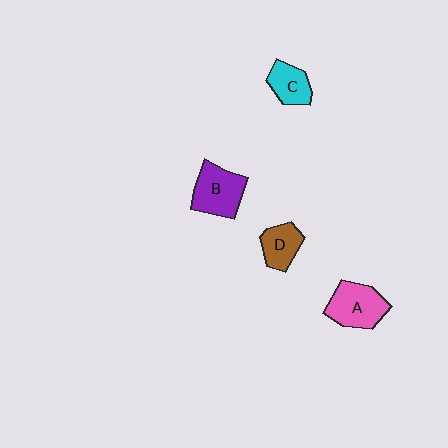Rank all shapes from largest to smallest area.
From largest to smallest: A (pink), B (purple), C (cyan), D (brown).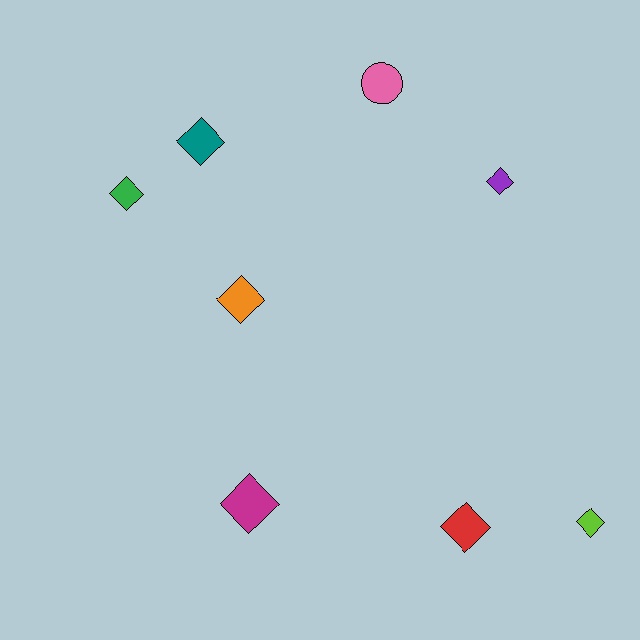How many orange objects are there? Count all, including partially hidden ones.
There is 1 orange object.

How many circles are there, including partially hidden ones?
There is 1 circle.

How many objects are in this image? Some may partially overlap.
There are 8 objects.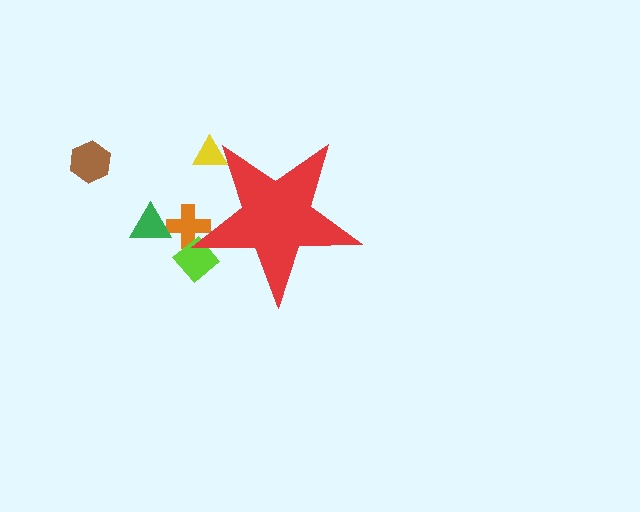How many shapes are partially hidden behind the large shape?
3 shapes are partially hidden.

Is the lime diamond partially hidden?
Yes, the lime diamond is partially hidden behind the red star.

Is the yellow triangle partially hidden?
Yes, the yellow triangle is partially hidden behind the red star.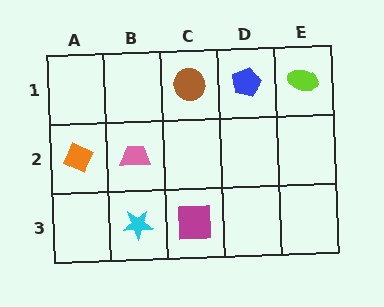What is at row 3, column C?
A magenta square.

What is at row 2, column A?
An orange diamond.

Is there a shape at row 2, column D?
No, that cell is empty.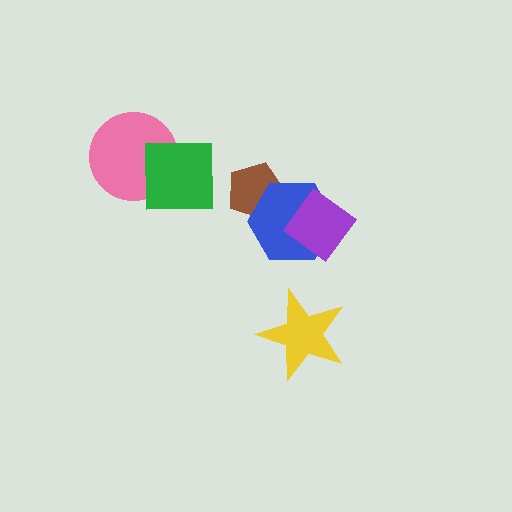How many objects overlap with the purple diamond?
1 object overlaps with the purple diamond.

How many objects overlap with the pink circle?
1 object overlaps with the pink circle.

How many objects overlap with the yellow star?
0 objects overlap with the yellow star.